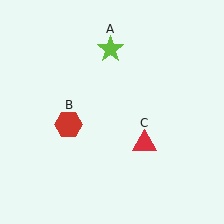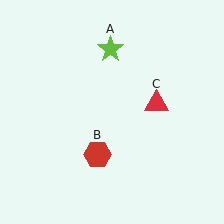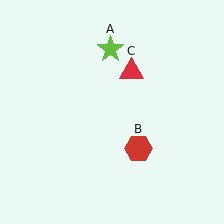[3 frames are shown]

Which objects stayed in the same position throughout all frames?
Lime star (object A) remained stationary.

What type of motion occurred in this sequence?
The red hexagon (object B), red triangle (object C) rotated counterclockwise around the center of the scene.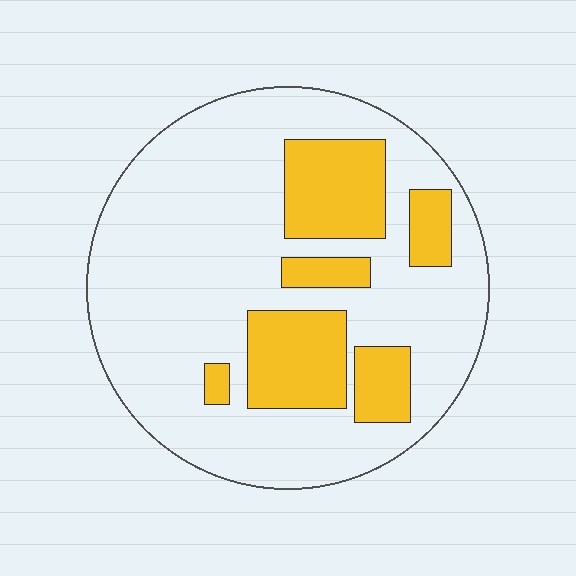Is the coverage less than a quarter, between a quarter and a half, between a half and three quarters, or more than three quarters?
Less than a quarter.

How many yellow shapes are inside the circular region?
6.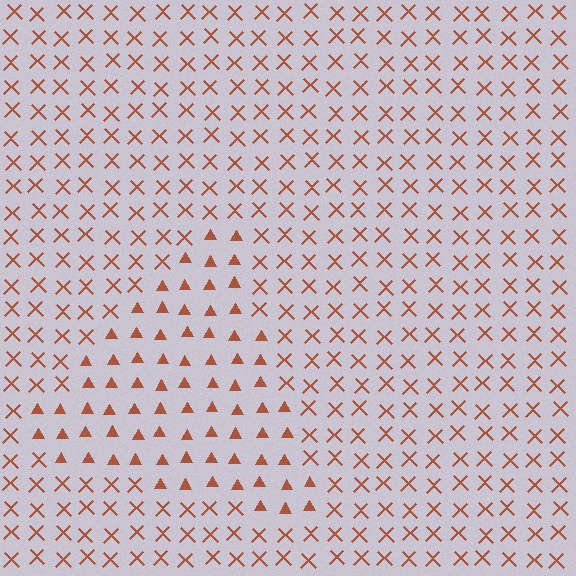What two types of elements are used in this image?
The image uses triangles inside the triangle region and X marks outside it.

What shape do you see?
I see a triangle.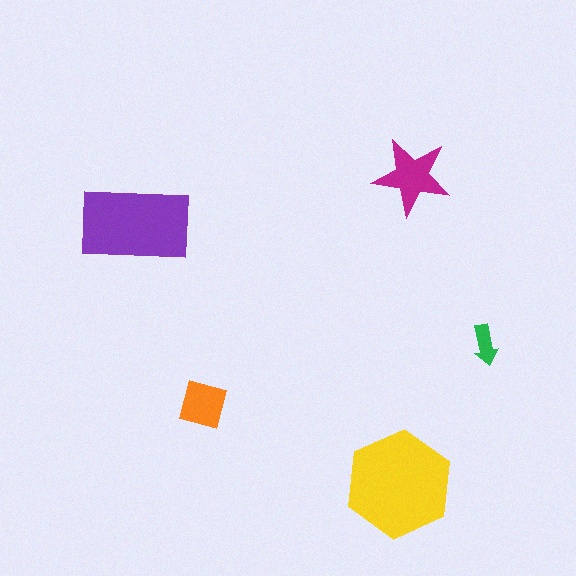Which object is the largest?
The yellow hexagon.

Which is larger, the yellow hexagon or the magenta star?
The yellow hexagon.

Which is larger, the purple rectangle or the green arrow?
The purple rectangle.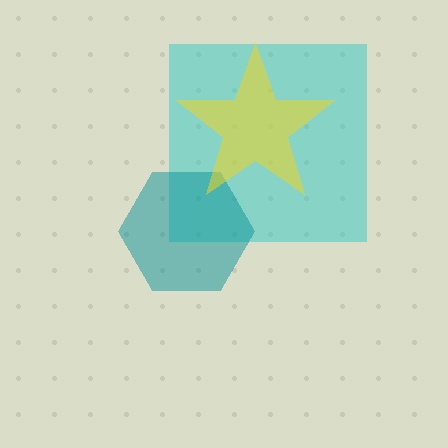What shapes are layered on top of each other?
The layered shapes are: a cyan square, a teal hexagon, a yellow star.